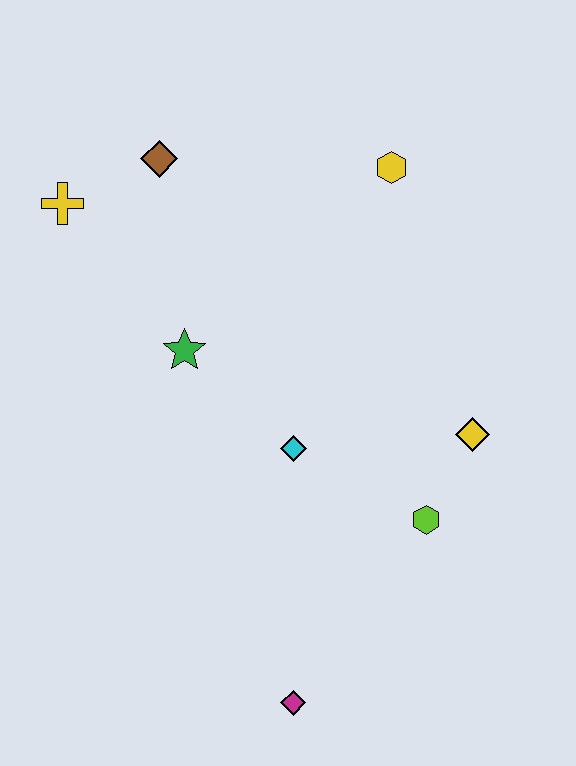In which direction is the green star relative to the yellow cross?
The green star is below the yellow cross.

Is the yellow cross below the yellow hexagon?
Yes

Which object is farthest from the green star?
The magenta diamond is farthest from the green star.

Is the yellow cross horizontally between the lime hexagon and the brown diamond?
No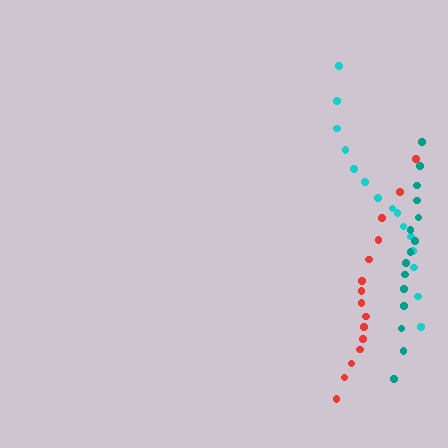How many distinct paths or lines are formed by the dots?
There are 3 distinct paths.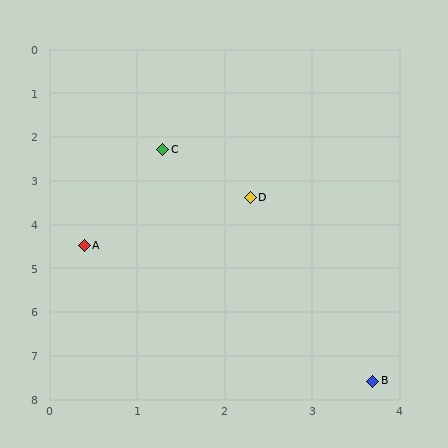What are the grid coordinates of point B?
Point B is at approximately (3.7, 7.6).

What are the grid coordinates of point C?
Point C is at approximately (1.3, 2.3).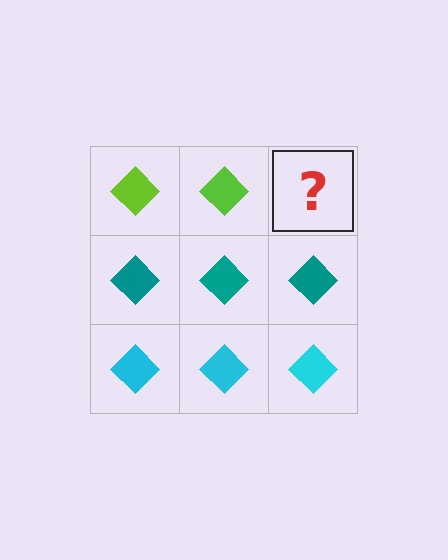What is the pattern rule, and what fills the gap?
The rule is that each row has a consistent color. The gap should be filled with a lime diamond.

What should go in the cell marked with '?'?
The missing cell should contain a lime diamond.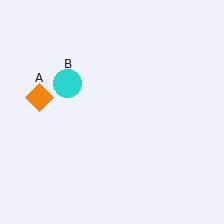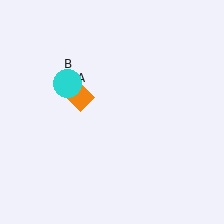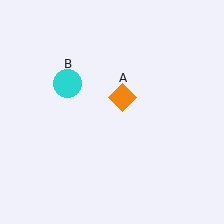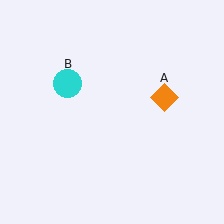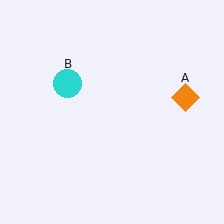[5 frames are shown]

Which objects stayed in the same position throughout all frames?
Cyan circle (object B) remained stationary.